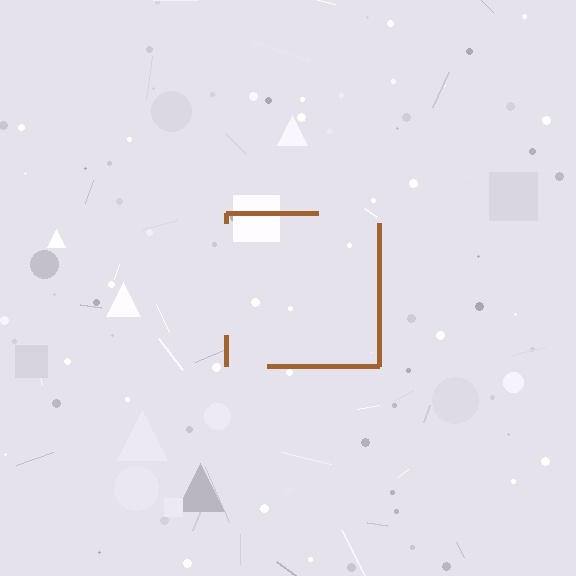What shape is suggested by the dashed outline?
The dashed outline suggests a square.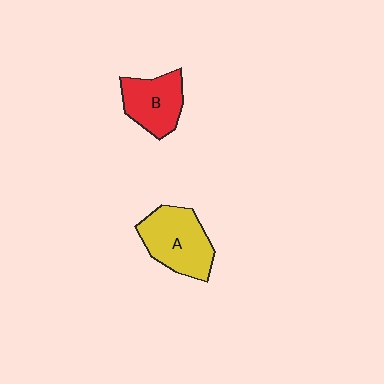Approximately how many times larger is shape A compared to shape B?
Approximately 1.3 times.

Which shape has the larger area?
Shape A (yellow).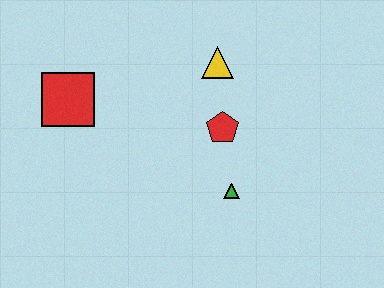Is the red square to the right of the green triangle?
No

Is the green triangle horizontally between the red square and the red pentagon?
No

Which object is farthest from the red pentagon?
The red square is farthest from the red pentagon.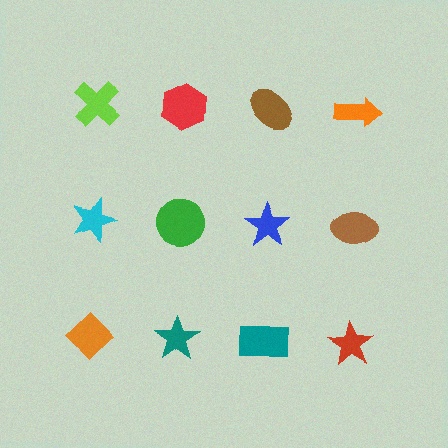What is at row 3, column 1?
An orange diamond.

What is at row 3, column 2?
A teal star.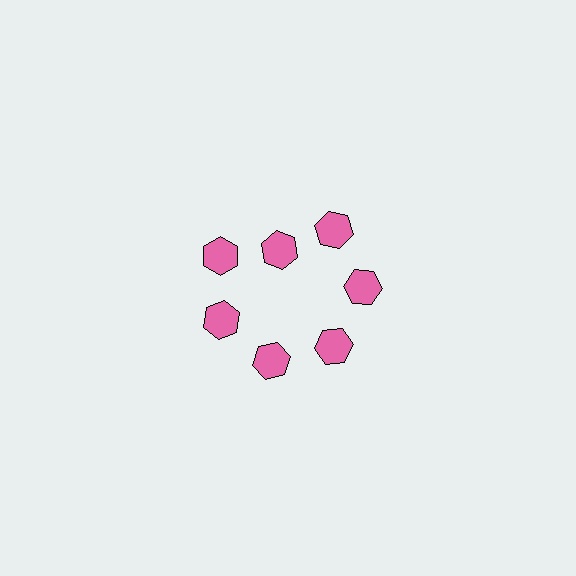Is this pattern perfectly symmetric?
No. The 7 pink hexagons are arranged in a ring, but one element near the 12 o'clock position is pulled inward toward the center, breaking the 7-fold rotational symmetry.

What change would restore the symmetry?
The symmetry would be restored by moving it outward, back onto the ring so that all 7 hexagons sit at equal angles and equal distance from the center.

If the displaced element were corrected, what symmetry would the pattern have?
It would have 7-fold rotational symmetry — the pattern would map onto itself every 51 degrees.